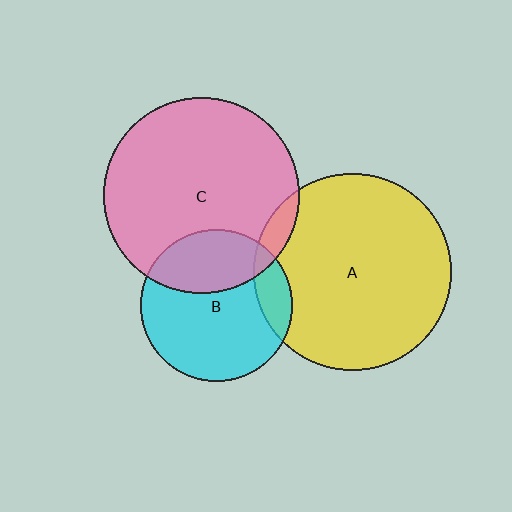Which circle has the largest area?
Circle A (yellow).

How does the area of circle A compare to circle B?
Approximately 1.7 times.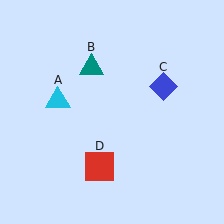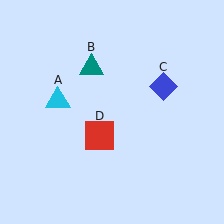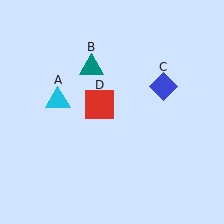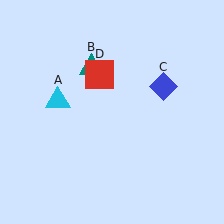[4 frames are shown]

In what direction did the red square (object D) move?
The red square (object D) moved up.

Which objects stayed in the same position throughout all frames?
Cyan triangle (object A) and teal triangle (object B) and blue diamond (object C) remained stationary.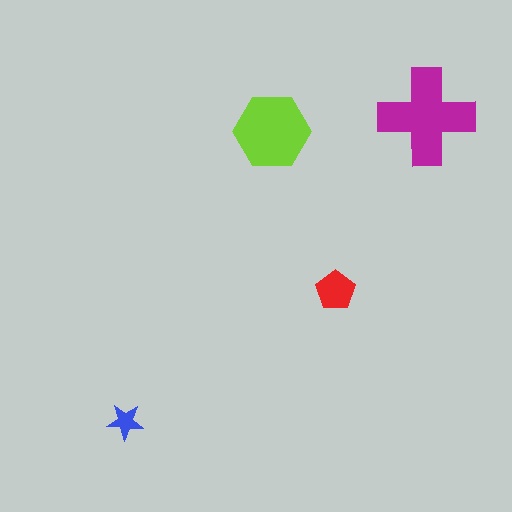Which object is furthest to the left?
The blue star is leftmost.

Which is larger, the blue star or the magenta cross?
The magenta cross.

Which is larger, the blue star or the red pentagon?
The red pentagon.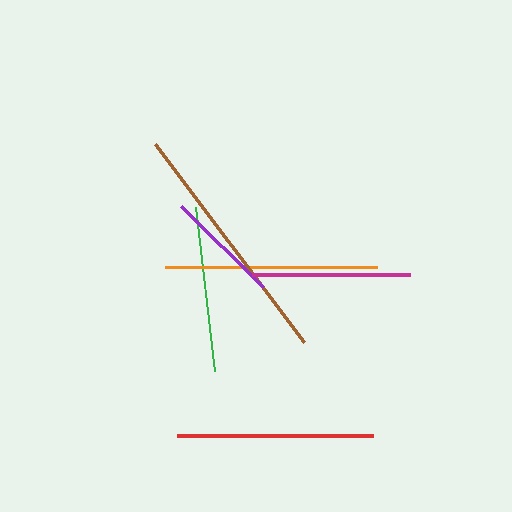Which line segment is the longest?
The brown line is the longest at approximately 248 pixels.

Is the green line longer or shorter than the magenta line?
The green line is longer than the magenta line.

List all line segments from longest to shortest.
From longest to shortest: brown, orange, red, green, magenta, purple.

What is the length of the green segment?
The green segment is approximately 165 pixels long.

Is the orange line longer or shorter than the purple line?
The orange line is longer than the purple line.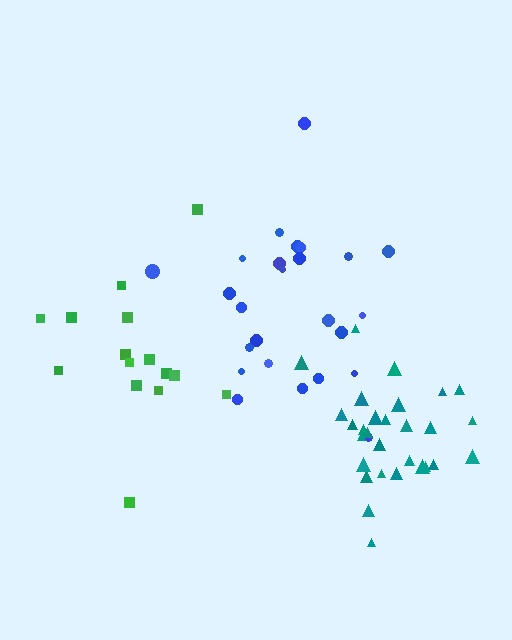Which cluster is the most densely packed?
Teal.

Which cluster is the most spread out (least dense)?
Green.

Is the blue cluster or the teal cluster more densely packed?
Teal.